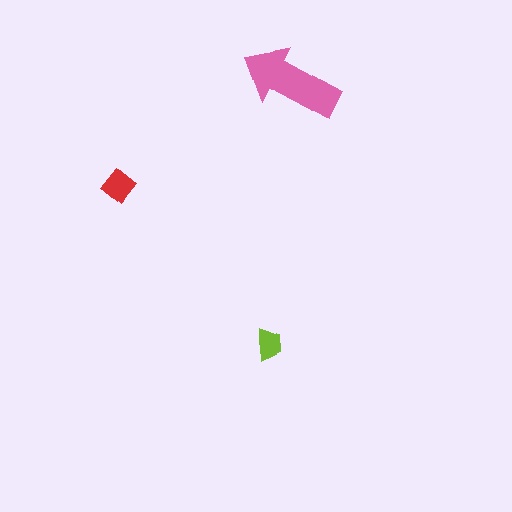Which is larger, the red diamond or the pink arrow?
The pink arrow.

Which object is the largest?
The pink arrow.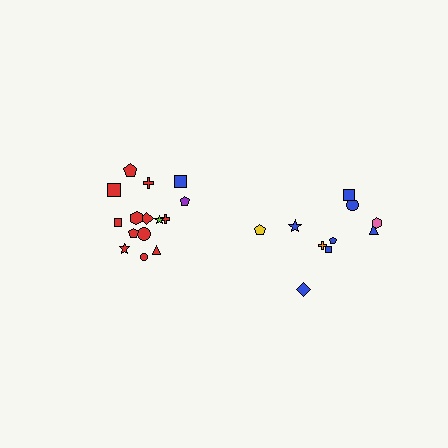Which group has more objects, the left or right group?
The left group.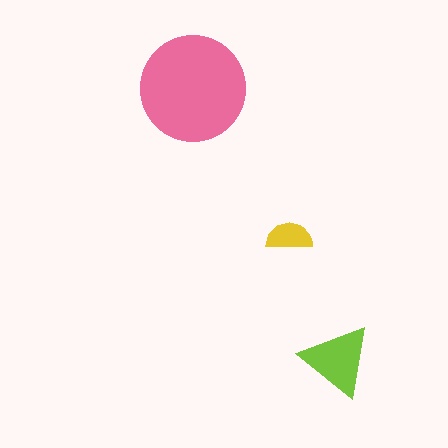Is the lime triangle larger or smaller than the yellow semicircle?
Larger.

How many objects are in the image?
There are 3 objects in the image.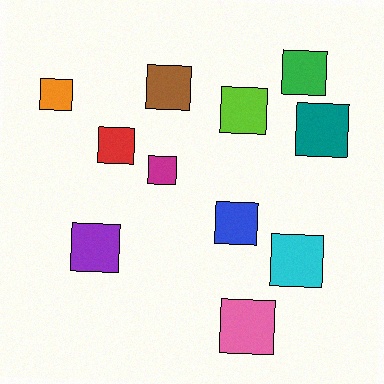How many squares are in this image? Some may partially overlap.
There are 11 squares.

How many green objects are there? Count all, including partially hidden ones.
There is 1 green object.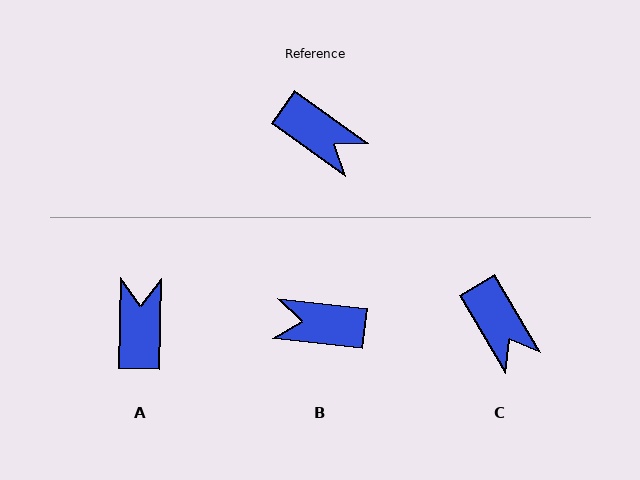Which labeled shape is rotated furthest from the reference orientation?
B, about 151 degrees away.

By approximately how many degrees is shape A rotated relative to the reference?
Approximately 124 degrees counter-clockwise.